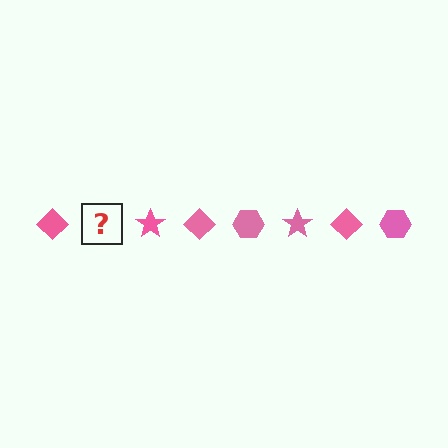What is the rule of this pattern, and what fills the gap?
The rule is that the pattern cycles through diamond, hexagon, star shapes in pink. The gap should be filled with a pink hexagon.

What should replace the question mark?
The question mark should be replaced with a pink hexagon.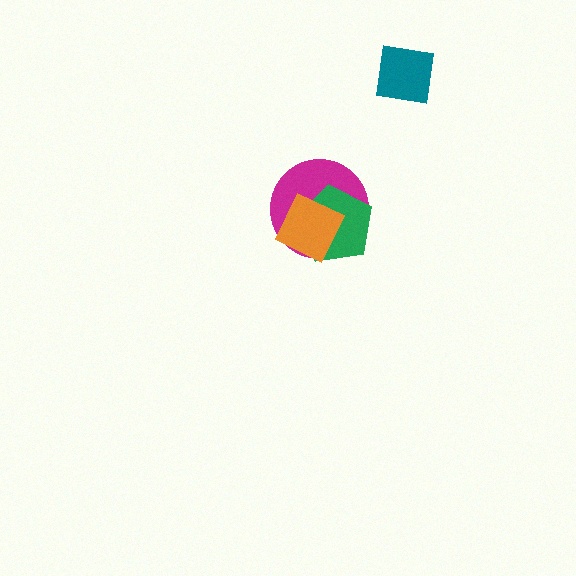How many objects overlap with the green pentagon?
2 objects overlap with the green pentagon.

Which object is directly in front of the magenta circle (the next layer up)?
The green pentagon is directly in front of the magenta circle.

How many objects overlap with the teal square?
0 objects overlap with the teal square.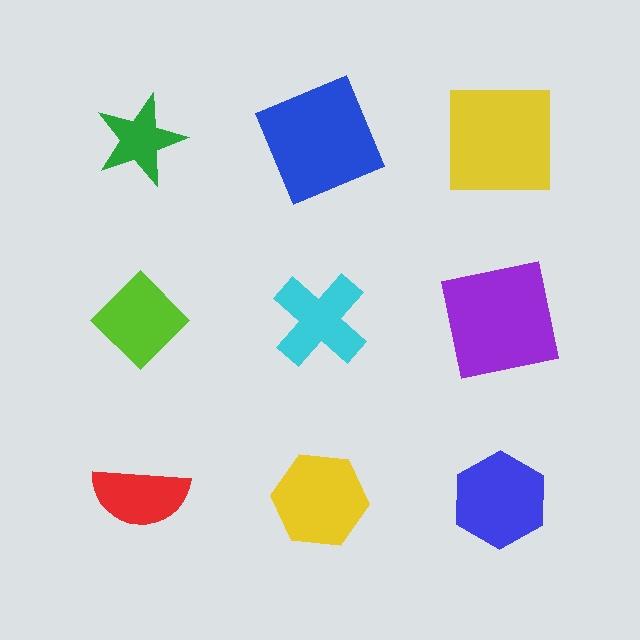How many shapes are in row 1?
3 shapes.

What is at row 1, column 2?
A blue square.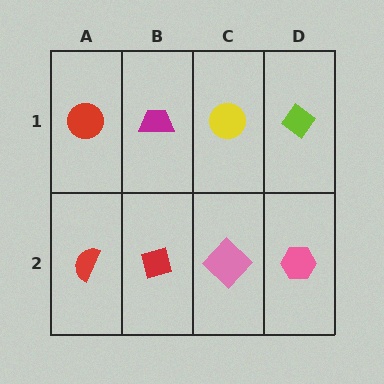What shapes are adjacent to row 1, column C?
A pink diamond (row 2, column C), a magenta trapezoid (row 1, column B), a lime diamond (row 1, column D).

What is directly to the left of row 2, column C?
A red diamond.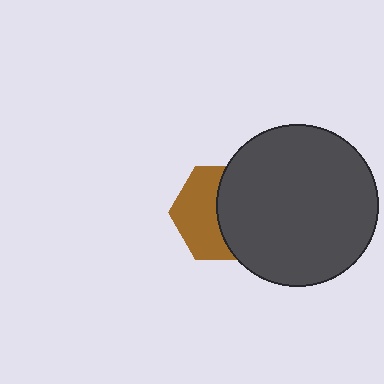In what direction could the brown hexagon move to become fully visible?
The brown hexagon could move left. That would shift it out from behind the dark gray circle entirely.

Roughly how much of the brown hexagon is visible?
About half of it is visible (roughly 49%).